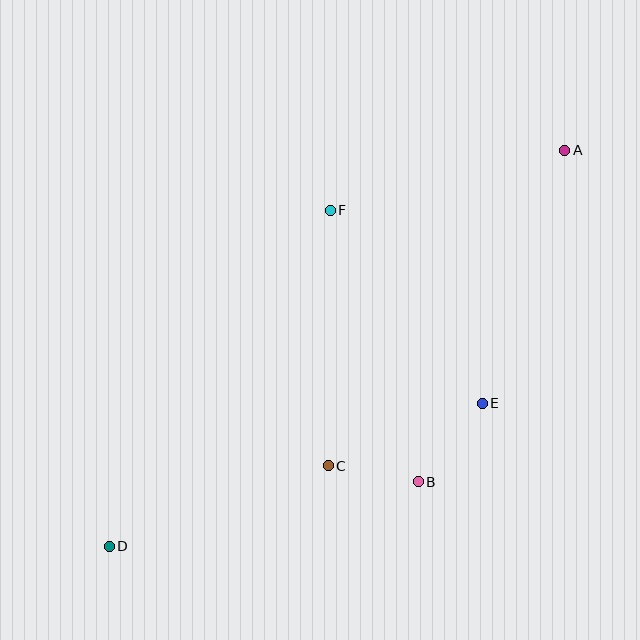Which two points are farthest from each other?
Points A and D are farthest from each other.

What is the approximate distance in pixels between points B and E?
The distance between B and E is approximately 101 pixels.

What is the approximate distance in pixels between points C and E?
The distance between C and E is approximately 166 pixels.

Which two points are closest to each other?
Points B and C are closest to each other.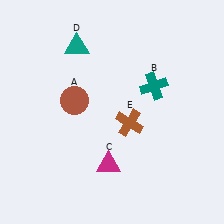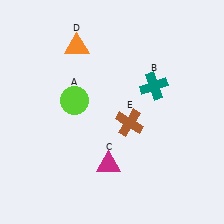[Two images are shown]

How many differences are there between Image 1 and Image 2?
There are 2 differences between the two images.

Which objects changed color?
A changed from brown to lime. D changed from teal to orange.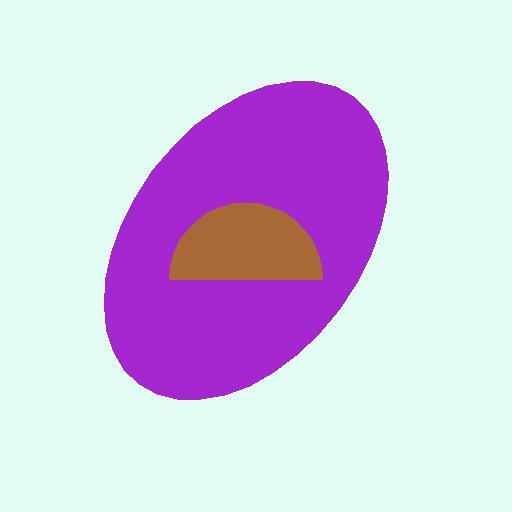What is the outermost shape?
The purple ellipse.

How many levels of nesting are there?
2.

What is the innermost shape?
The brown semicircle.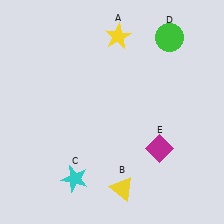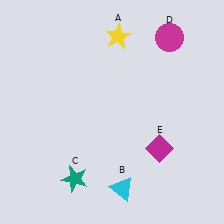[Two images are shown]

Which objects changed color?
B changed from yellow to cyan. C changed from cyan to teal. D changed from green to magenta.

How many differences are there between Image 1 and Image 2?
There are 3 differences between the two images.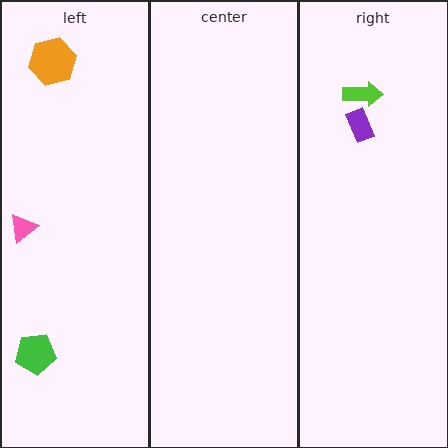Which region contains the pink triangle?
The left region.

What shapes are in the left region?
The pink triangle, the green pentagon, the orange hexagon.